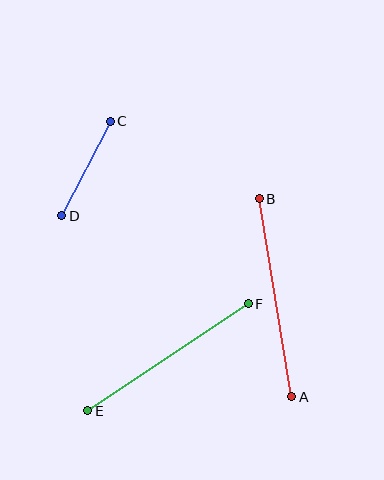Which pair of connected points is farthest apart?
Points A and B are farthest apart.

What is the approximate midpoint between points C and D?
The midpoint is at approximately (86, 169) pixels.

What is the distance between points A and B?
The distance is approximately 201 pixels.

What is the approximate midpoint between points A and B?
The midpoint is at approximately (276, 298) pixels.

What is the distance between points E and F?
The distance is approximately 193 pixels.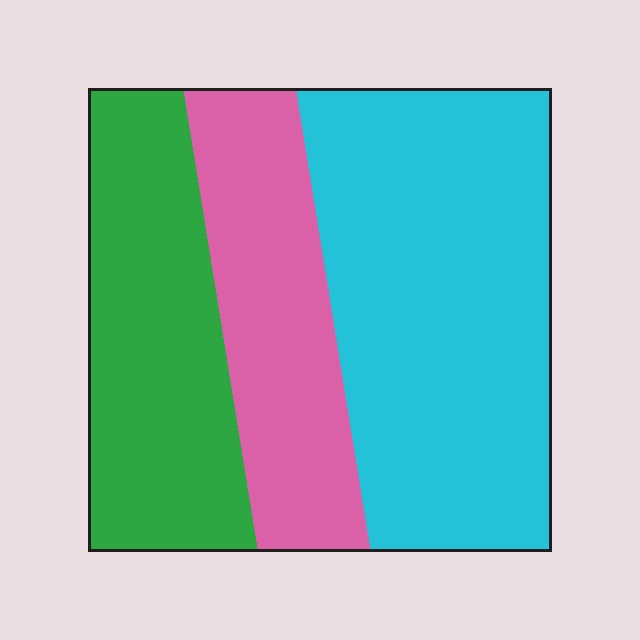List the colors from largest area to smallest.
From largest to smallest: cyan, green, pink.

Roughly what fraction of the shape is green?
Green covers about 30% of the shape.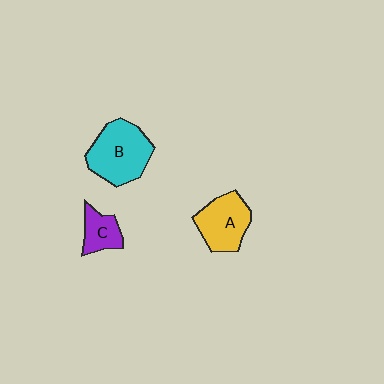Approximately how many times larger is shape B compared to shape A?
Approximately 1.3 times.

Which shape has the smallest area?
Shape C (purple).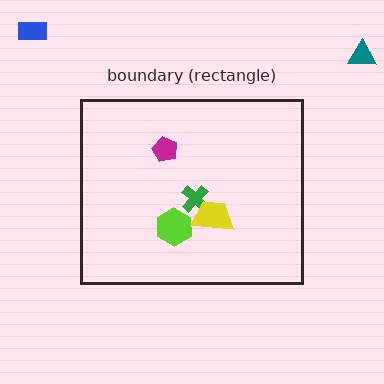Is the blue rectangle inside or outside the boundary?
Outside.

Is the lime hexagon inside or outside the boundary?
Inside.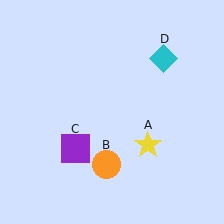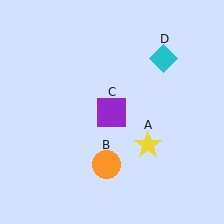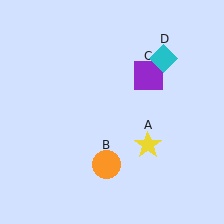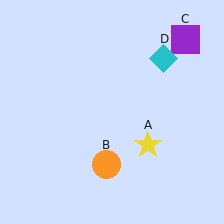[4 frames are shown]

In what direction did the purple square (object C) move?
The purple square (object C) moved up and to the right.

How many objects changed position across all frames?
1 object changed position: purple square (object C).